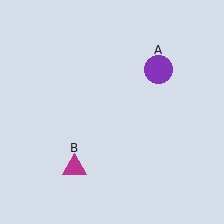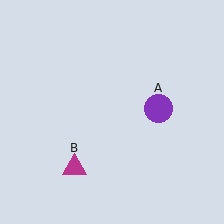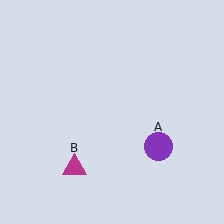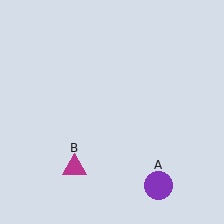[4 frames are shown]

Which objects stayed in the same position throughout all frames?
Magenta triangle (object B) remained stationary.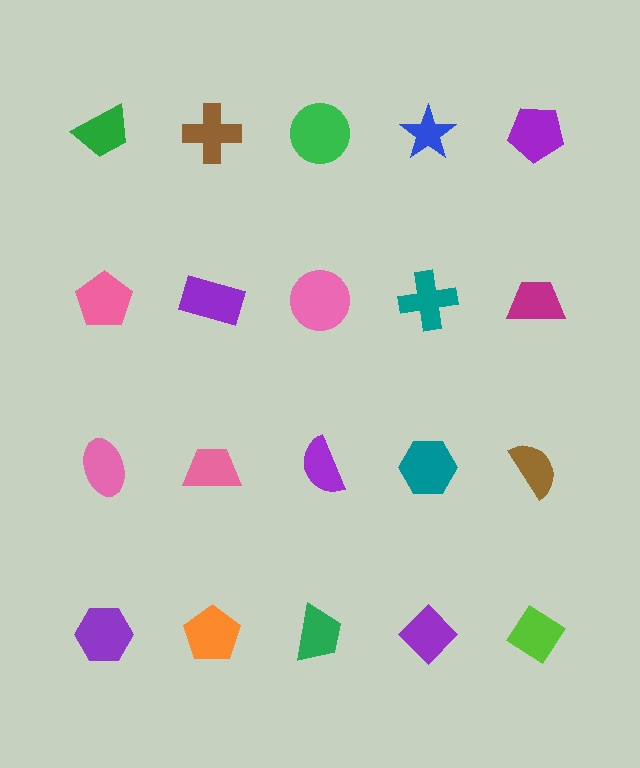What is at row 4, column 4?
A purple diamond.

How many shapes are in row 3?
5 shapes.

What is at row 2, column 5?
A magenta trapezoid.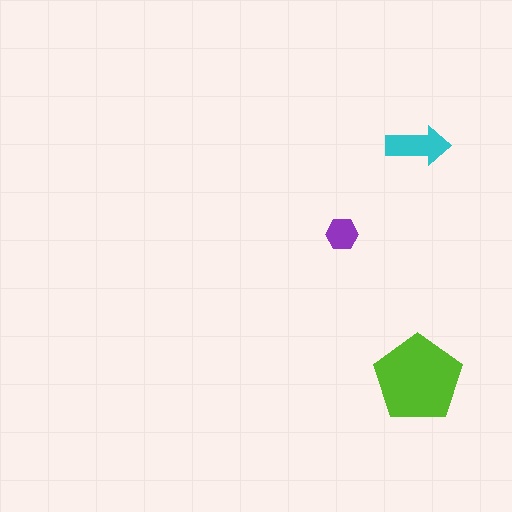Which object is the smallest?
The purple hexagon.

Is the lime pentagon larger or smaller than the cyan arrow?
Larger.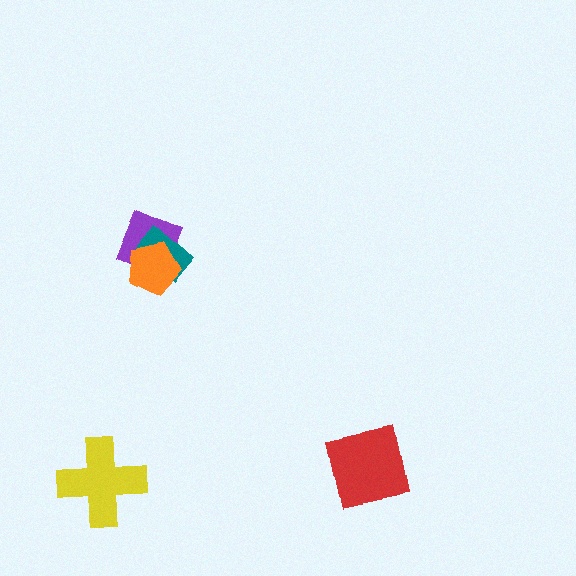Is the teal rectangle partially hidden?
Yes, it is partially covered by another shape.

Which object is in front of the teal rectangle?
The orange pentagon is in front of the teal rectangle.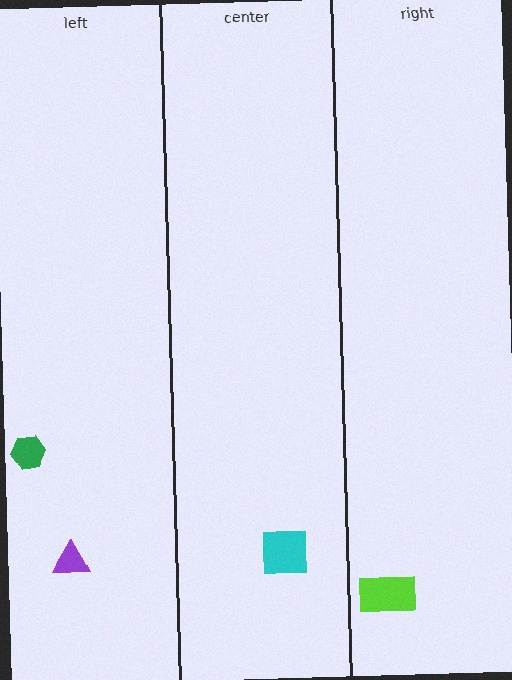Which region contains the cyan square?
The center region.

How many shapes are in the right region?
1.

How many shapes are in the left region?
2.